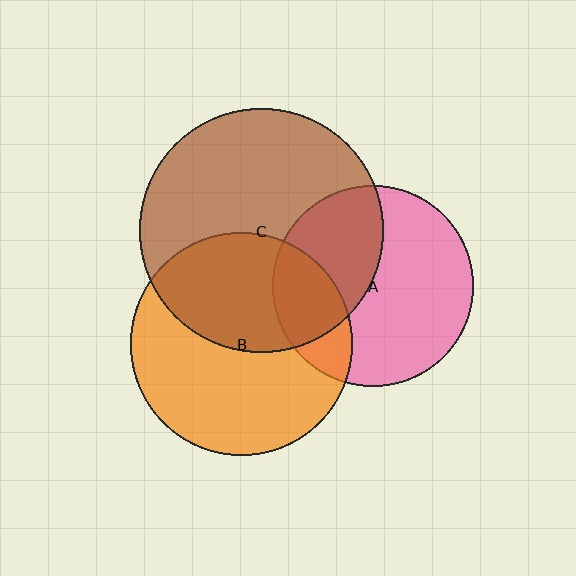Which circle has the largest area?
Circle C (brown).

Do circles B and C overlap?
Yes.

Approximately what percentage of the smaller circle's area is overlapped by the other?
Approximately 45%.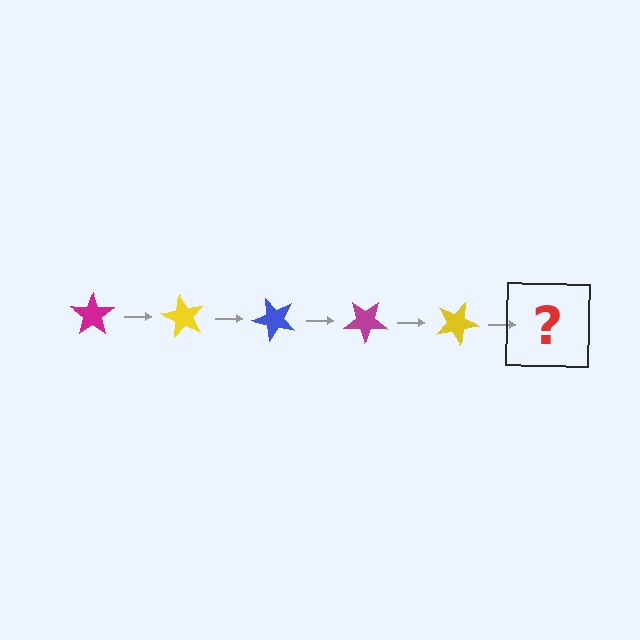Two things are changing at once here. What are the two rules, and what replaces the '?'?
The two rules are that it rotates 60 degrees each step and the color cycles through magenta, yellow, and blue. The '?' should be a blue star, rotated 300 degrees from the start.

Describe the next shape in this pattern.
It should be a blue star, rotated 300 degrees from the start.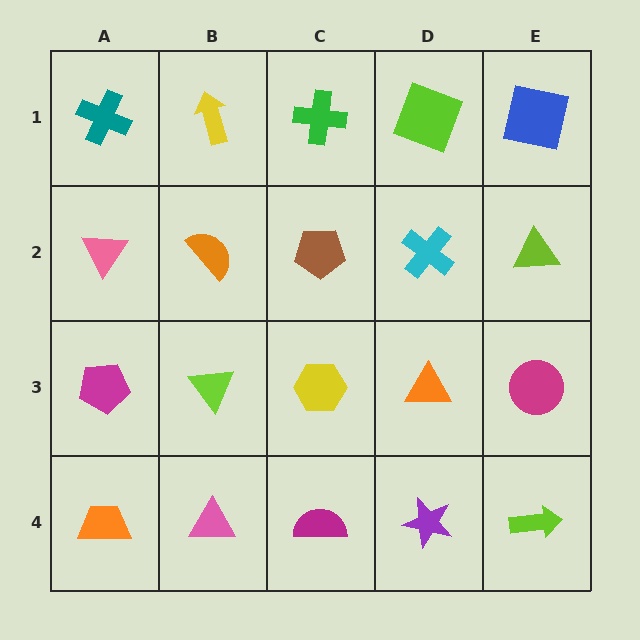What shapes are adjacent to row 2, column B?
A yellow arrow (row 1, column B), a lime triangle (row 3, column B), a pink triangle (row 2, column A), a brown pentagon (row 2, column C).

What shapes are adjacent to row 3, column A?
A pink triangle (row 2, column A), an orange trapezoid (row 4, column A), a lime triangle (row 3, column B).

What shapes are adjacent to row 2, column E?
A blue square (row 1, column E), a magenta circle (row 3, column E), a cyan cross (row 2, column D).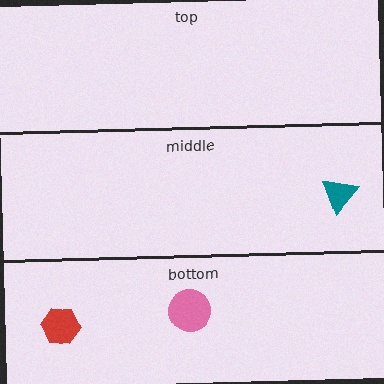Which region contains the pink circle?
The bottom region.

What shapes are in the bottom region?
The pink circle, the red hexagon.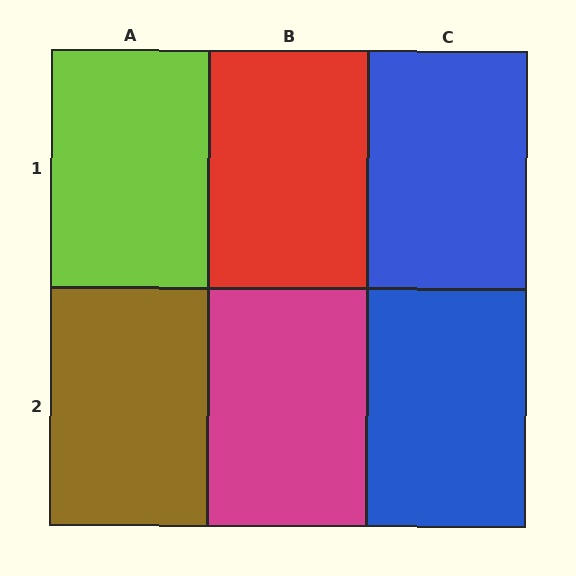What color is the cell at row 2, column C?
Blue.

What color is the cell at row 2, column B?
Magenta.